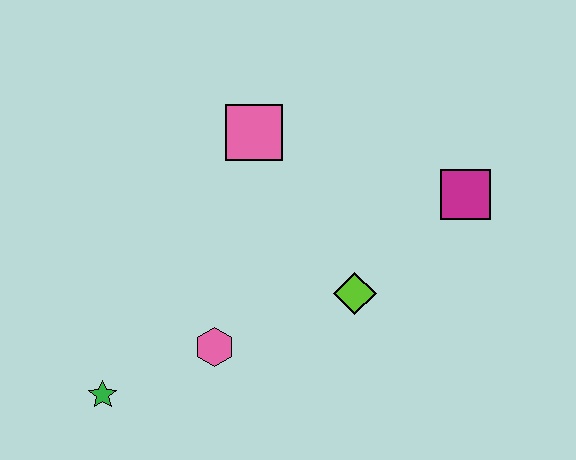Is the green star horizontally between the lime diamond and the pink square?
No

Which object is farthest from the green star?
The magenta square is farthest from the green star.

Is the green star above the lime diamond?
No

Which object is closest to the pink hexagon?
The green star is closest to the pink hexagon.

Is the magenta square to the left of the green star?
No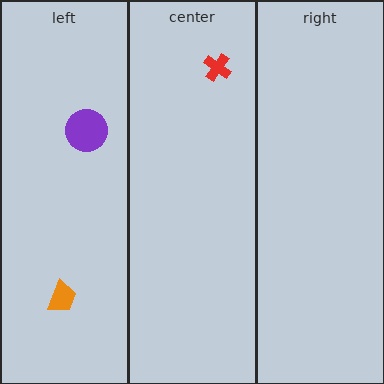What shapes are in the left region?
The purple circle, the orange trapezoid.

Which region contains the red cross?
The center region.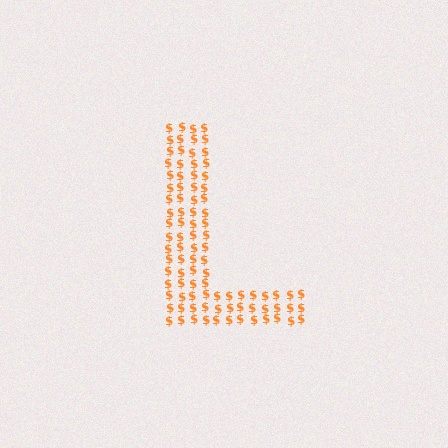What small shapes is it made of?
It is made of small dollar signs.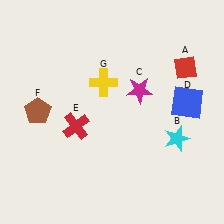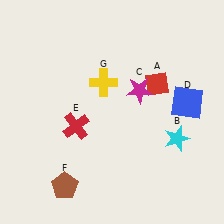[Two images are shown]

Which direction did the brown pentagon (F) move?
The brown pentagon (F) moved down.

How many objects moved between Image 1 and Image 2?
2 objects moved between the two images.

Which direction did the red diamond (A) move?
The red diamond (A) moved left.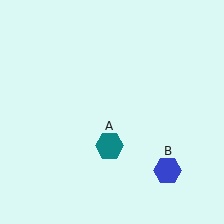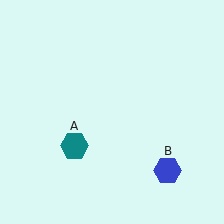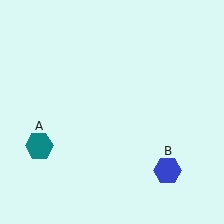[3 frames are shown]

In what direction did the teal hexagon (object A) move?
The teal hexagon (object A) moved left.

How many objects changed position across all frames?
1 object changed position: teal hexagon (object A).